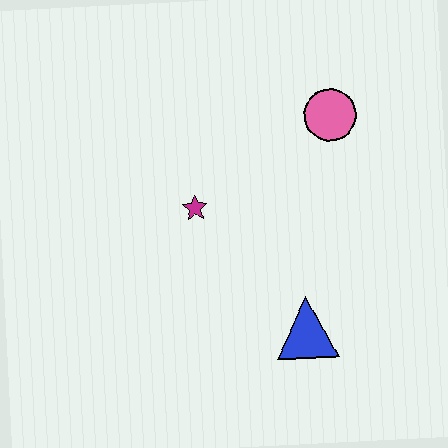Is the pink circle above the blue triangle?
Yes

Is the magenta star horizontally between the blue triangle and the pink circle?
No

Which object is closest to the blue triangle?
The magenta star is closest to the blue triangle.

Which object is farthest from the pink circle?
The blue triangle is farthest from the pink circle.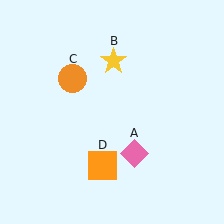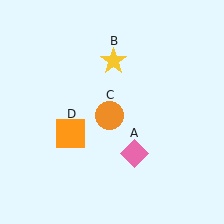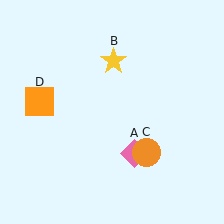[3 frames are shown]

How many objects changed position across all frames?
2 objects changed position: orange circle (object C), orange square (object D).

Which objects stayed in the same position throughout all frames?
Pink diamond (object A) and yellow star (object B) remained stationary.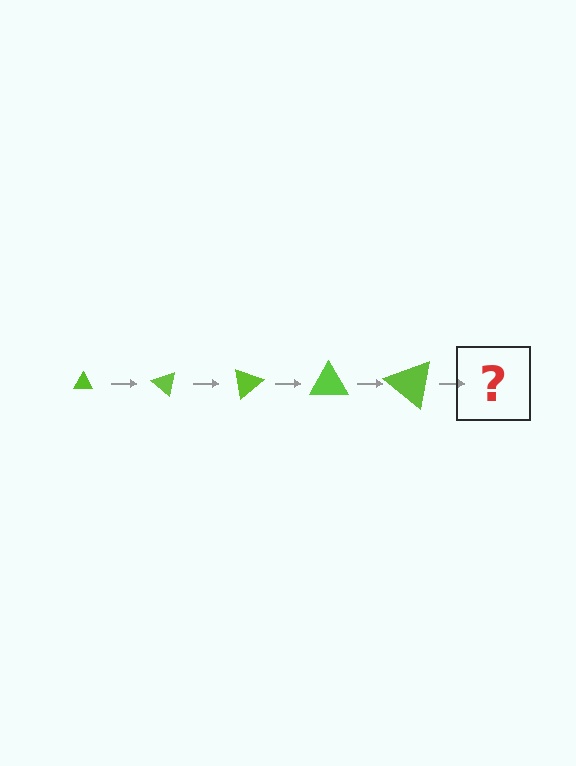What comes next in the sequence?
The next element should be a triangle, larger than the previous one and rotated 200 degrees from the start.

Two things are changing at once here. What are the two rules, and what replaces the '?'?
The two rules are that the triangle grows larger each step and it rotates 40 degrees each step. The '?' should be a triangle, larger than the previous one and rotated 200 degrees from the start.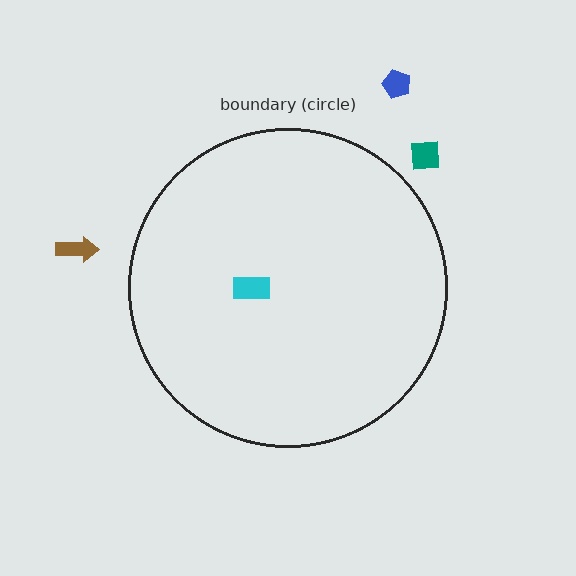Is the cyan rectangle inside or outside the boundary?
Inside.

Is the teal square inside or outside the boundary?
Outside.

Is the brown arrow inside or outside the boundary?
Outside.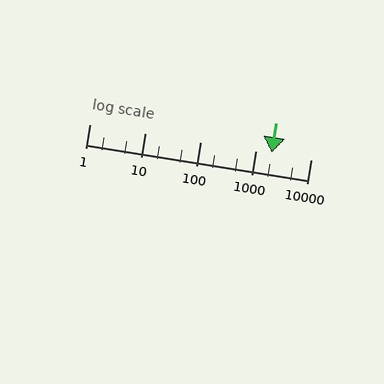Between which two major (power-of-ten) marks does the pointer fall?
The pointer is between 1000 and 10000.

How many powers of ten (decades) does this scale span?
The scale spans 4 decades, from 1 to 10000.